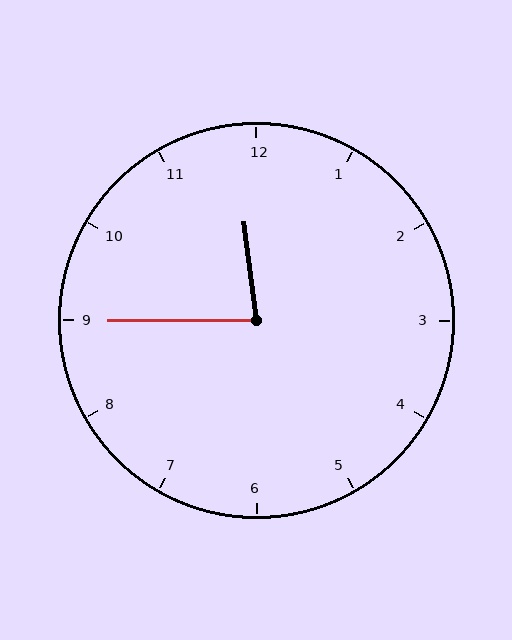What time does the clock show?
11:45.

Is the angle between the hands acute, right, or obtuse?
It is acute.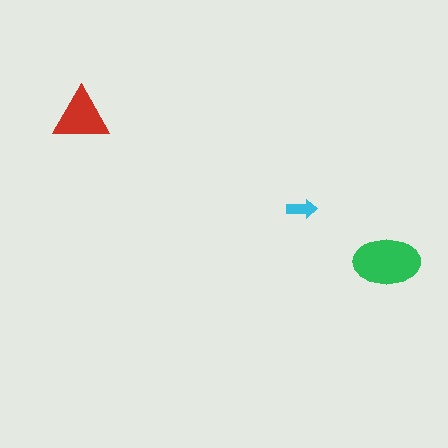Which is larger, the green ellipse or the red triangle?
The green ellipse.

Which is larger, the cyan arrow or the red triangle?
The red triangle.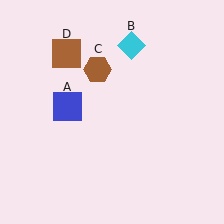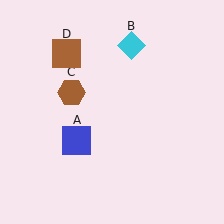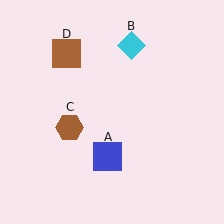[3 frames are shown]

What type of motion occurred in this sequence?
The blue square (object A), brown hexagon (object C) rotated counterclockwise around the center of the scene.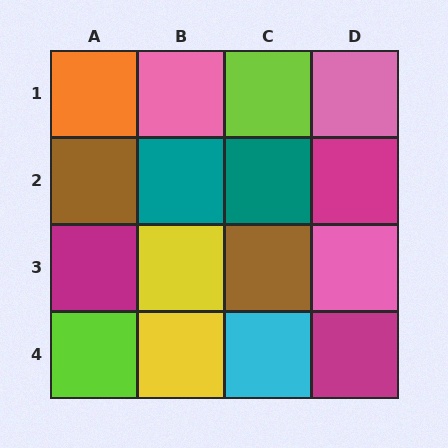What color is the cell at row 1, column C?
Lime.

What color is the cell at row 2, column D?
Magenta.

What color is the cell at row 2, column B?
Teal.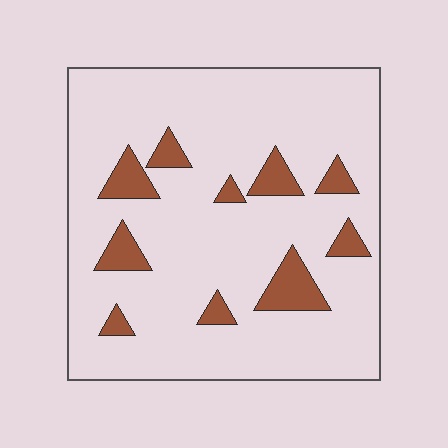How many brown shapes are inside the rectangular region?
10.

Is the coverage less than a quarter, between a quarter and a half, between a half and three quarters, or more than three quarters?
Less than a quarter.